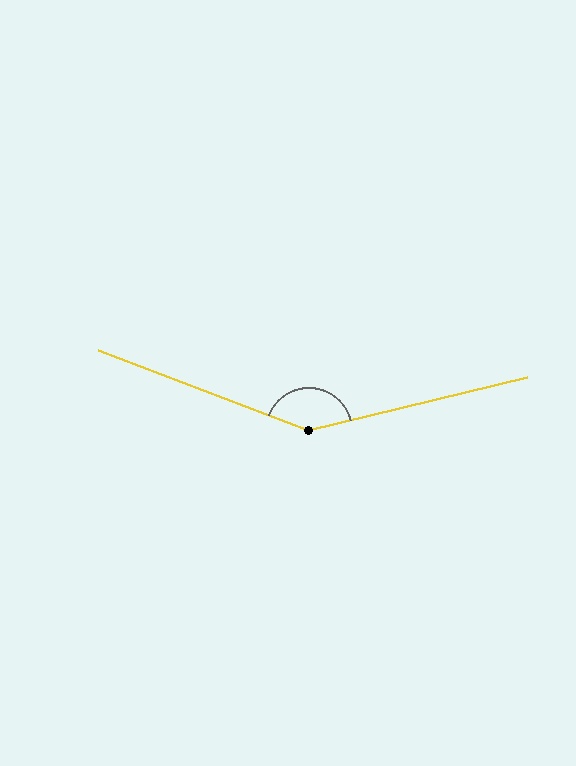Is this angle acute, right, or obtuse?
It is obtuse.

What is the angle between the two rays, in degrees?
Approximately 145 degrees.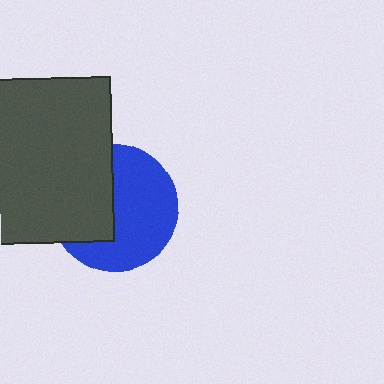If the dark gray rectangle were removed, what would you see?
You would see the complete blue circle.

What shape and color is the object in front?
The object in front is a dark gray rectangle.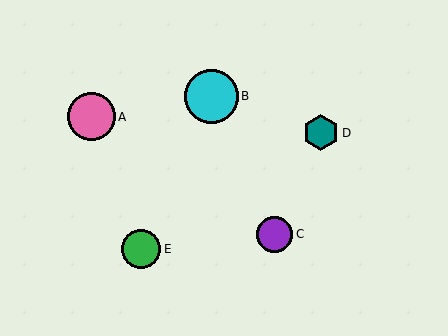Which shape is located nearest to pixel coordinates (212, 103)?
The cyan circle (labeled B) at (212, 96) is nearest to that location.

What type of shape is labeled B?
Shape B is a cyan circle.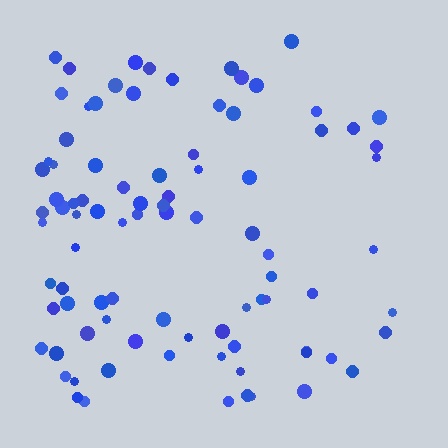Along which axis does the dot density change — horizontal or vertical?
Horizontal.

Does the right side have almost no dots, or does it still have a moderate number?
Still a moderate number, just noticeably fewer than the left.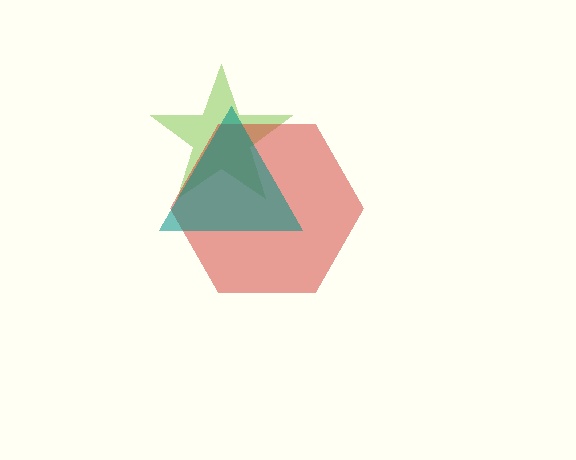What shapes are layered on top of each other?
The layered shapes are: a lime star, a red hexagon, a teal triangle.